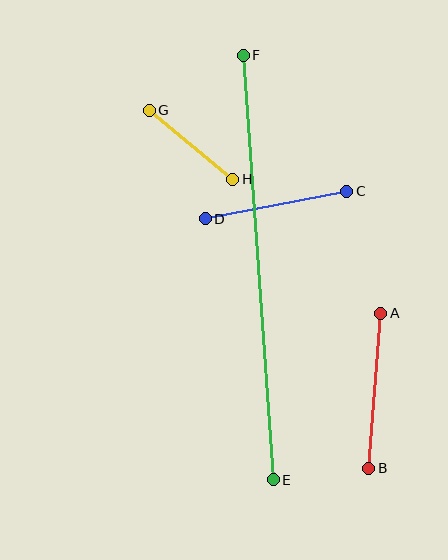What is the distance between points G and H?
The distance is approximately 108 pixels.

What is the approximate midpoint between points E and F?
The midpoint is at approximately (258, 268) pixels.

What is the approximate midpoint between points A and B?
The midpoint is at approximately (375, 391) pixels.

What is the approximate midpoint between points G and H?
The midpoint is at approximately (191, 145) pixels.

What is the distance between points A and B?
The distance is approximately 155 pixels.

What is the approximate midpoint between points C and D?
The midpoint is at approximately (276, 205) pixels.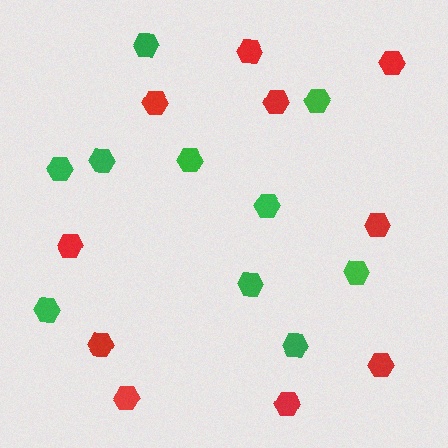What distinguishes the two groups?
There are 2 groups: one group of green hexagons (10) and one group of red hexagons (10).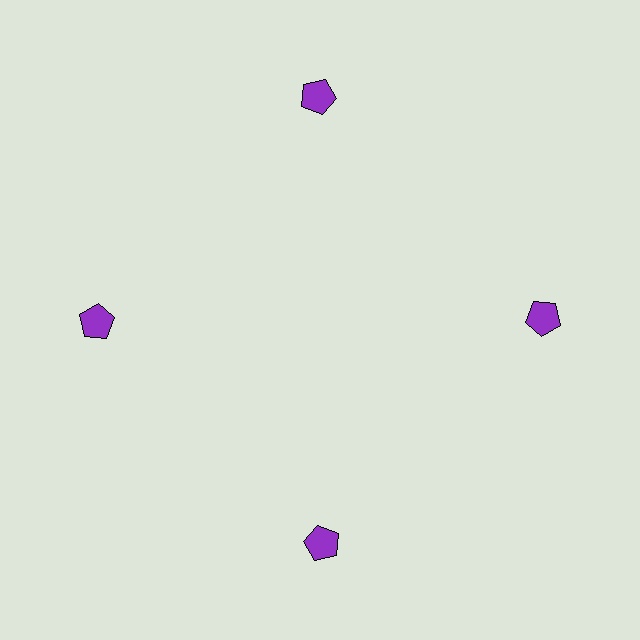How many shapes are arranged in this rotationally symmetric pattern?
There are 4 shapes, arranged in 4 groups of 1.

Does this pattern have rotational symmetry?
Yes, this pattern has 4-fold rotational symmetry. It looks the same after rotating 90 degrees around the center.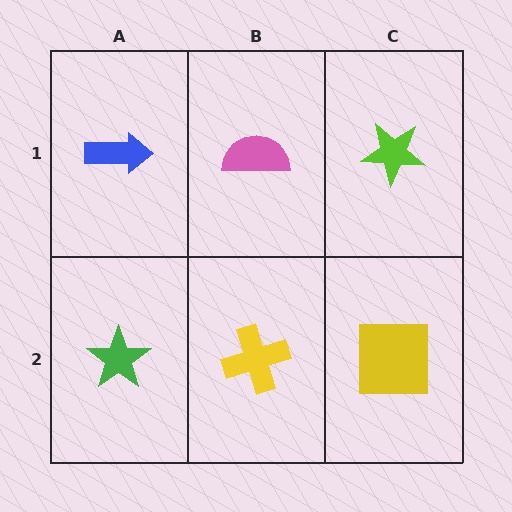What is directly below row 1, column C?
A yellow square.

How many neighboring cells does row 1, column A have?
2.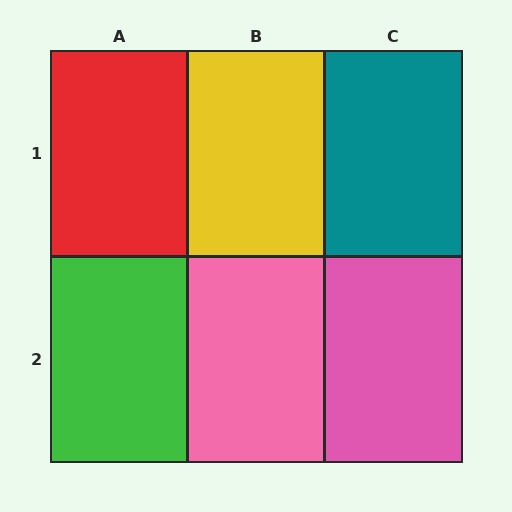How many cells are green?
1 cell is green.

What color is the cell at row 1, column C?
Teal.